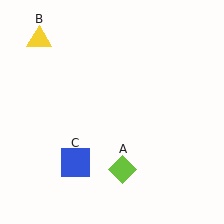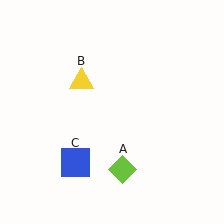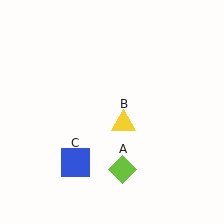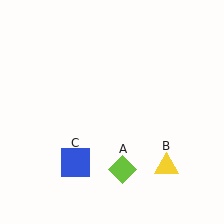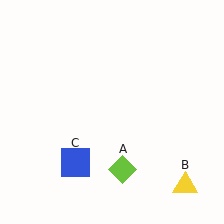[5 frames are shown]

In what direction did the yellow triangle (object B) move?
The yellow triangle (object B) moved down and to the right.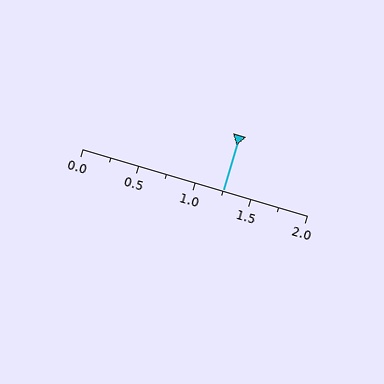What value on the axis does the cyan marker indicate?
The marker indicates approximately 1.25.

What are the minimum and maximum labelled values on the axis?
The axis runs from 0.0 to 2.0.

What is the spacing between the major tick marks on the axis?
The major ticks are spaced 0.5 apart.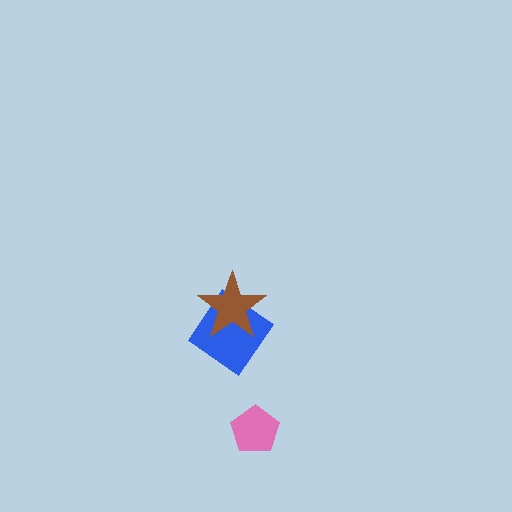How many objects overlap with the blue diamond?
1 object overlaps with the blue diamond.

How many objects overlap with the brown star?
1 object overlaps with the brown star.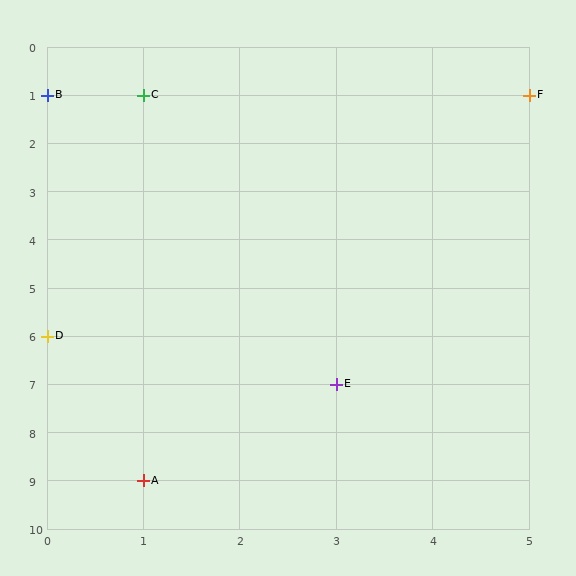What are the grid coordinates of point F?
Point F is at grid coordinates (5, 1).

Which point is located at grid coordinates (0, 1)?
Point B is at (0, 1).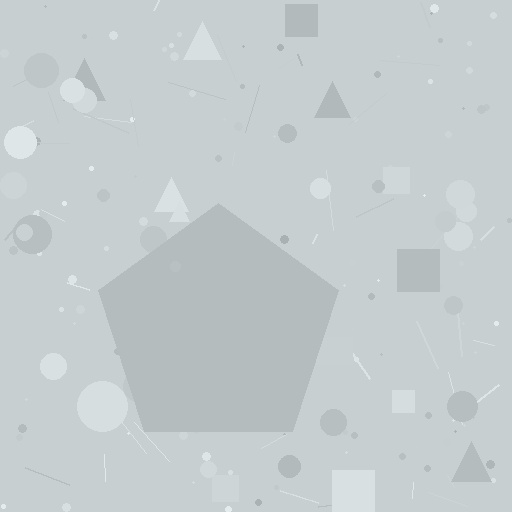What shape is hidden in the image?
A pentagon is hidden in the image.